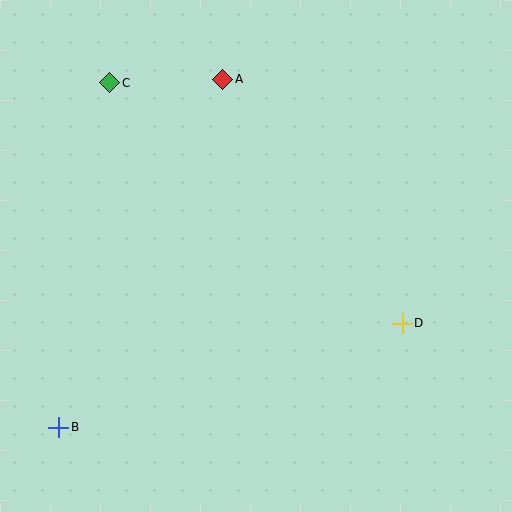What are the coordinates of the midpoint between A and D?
The midpoint between A and D is at (312, 201).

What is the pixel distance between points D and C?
The distance between D and C is 379 pixels.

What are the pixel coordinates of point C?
Point C is at (110, 83).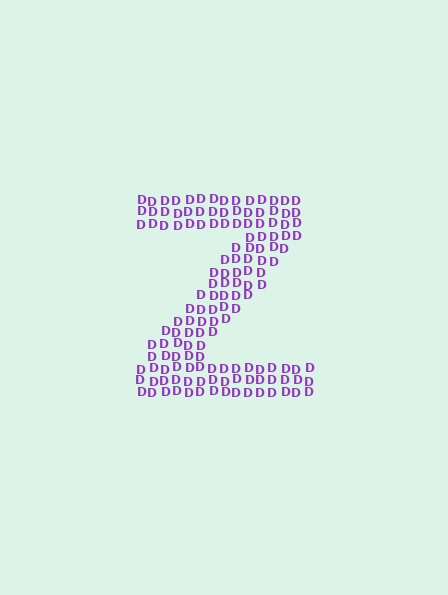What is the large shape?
The large shape is the letter Z.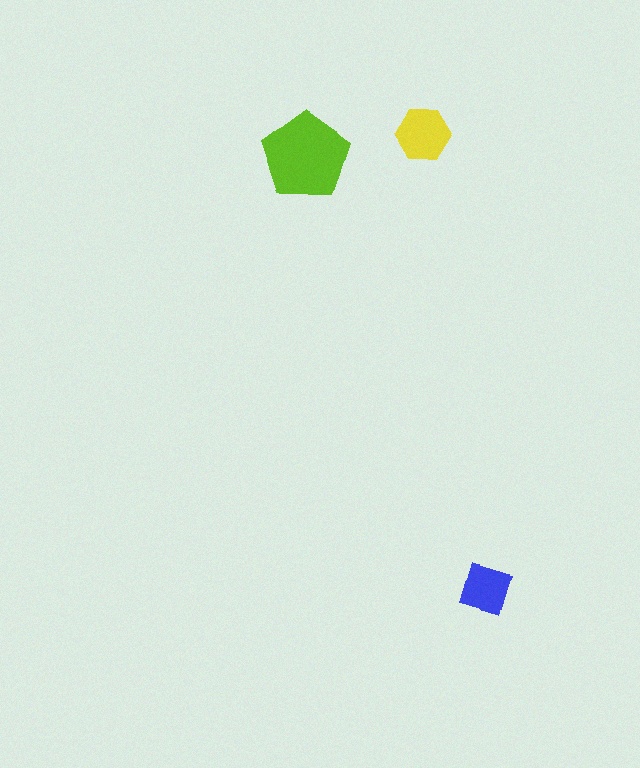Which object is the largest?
The lime pentagon.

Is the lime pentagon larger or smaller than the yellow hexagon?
Larger.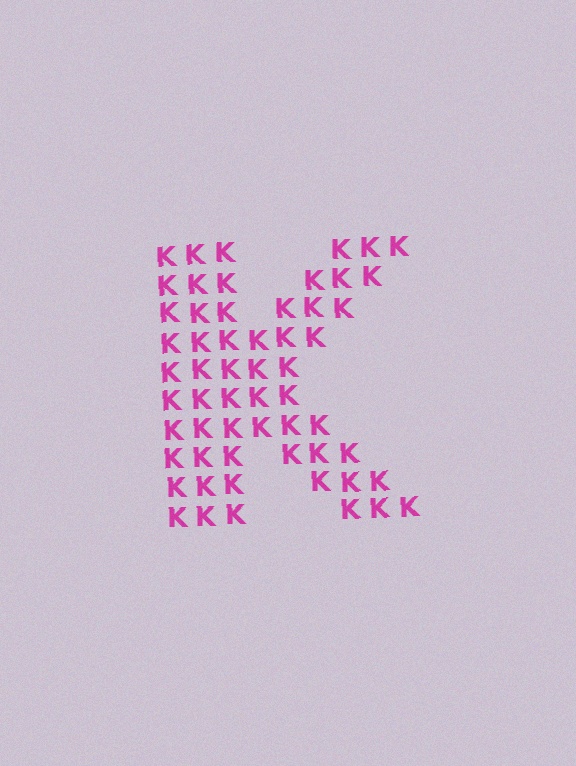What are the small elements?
The small elements are letter K's.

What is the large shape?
The large shape is the letter K.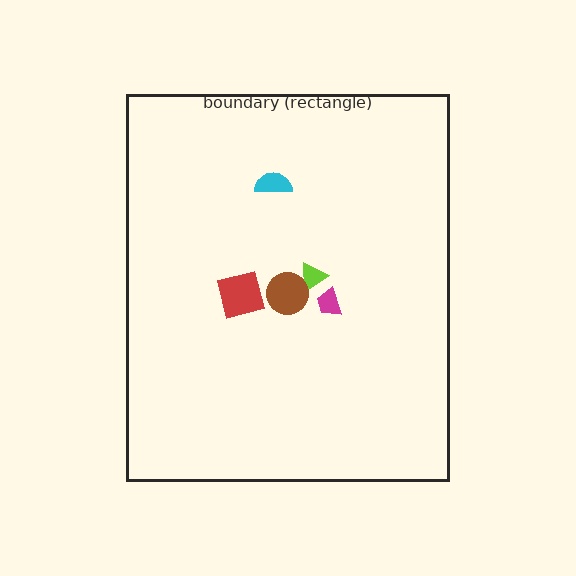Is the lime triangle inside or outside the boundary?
Inside.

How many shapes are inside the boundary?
5 inside, 0 outside.